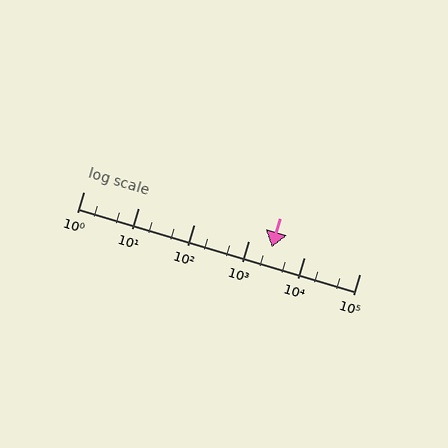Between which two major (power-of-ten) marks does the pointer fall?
The pointer is between 1000 and 10000.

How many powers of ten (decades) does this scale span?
The scale spans 5 decades, from 1 to 100000.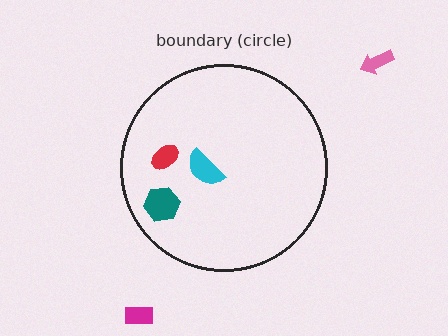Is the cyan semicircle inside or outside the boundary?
Inside.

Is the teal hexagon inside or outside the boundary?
Inside.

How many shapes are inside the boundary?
3 inside, 2 outside.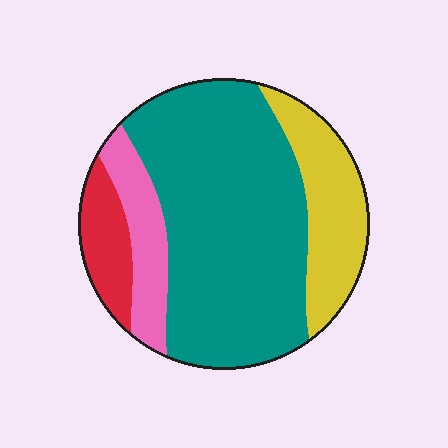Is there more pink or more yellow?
Yellow.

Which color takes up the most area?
Teal, at roughly 60%.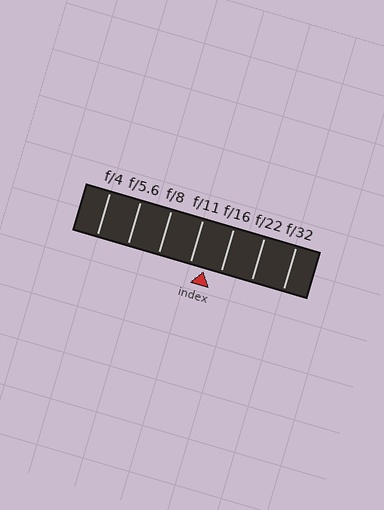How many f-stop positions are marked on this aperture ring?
There are 7 f-stop positions marked.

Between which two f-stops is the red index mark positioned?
The index mark is between f/11 and f/16.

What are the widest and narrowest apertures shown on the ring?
The widest aperture shown is f/4 and the narrowest is f/32.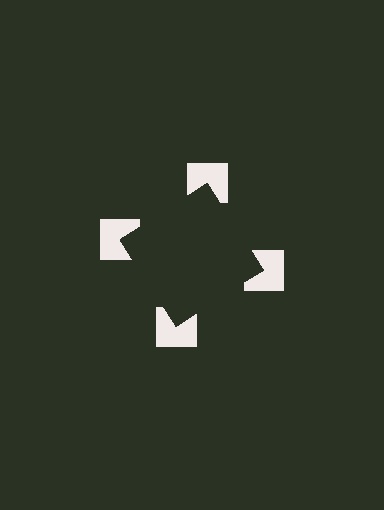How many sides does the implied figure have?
4 sides.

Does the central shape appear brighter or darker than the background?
It typically appears slightly darker than the background, even though no actual brightness change is drawn.